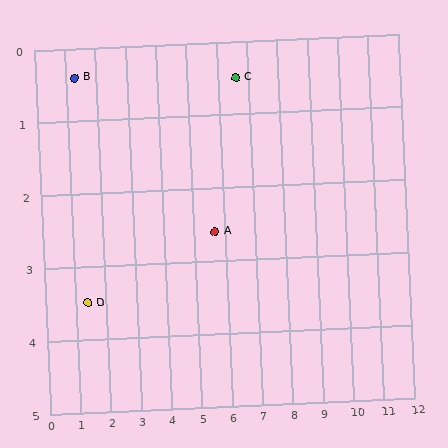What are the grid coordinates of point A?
Point A is at approximately (5.7, 2.6).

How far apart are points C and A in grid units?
Points C and A are about 2.3 grid units apart.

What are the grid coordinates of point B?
Point B is at approximately (1.3, 0.4).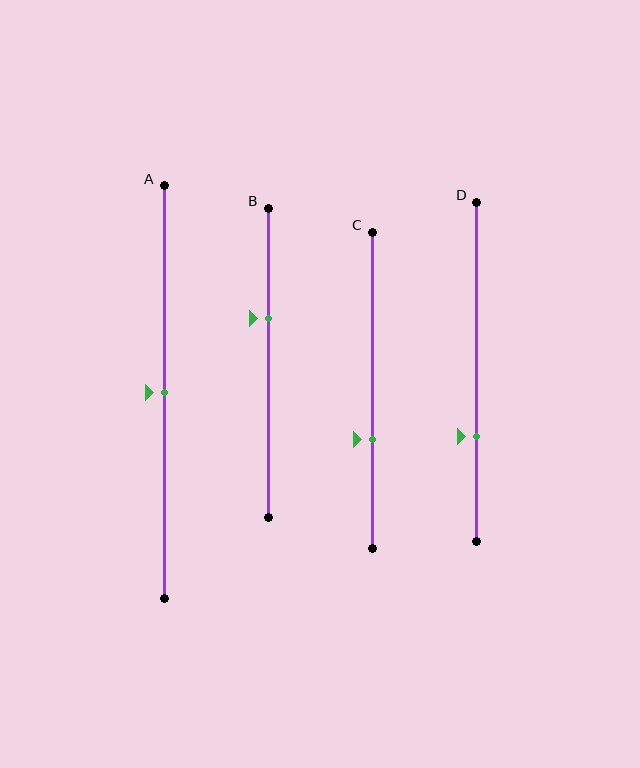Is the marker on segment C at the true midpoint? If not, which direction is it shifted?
No, the marker on segment C is shifted downward by about 15% of the segment length.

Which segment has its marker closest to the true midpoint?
Segment A has its marker closest to the true midpoint.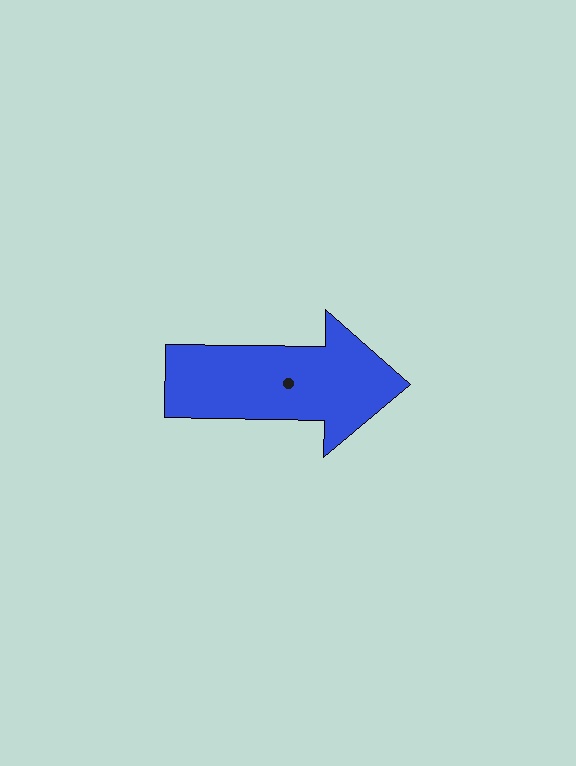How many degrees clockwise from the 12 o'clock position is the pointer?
Approximately 91 degrees.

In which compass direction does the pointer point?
East.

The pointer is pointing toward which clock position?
Roughly 3 o'clock.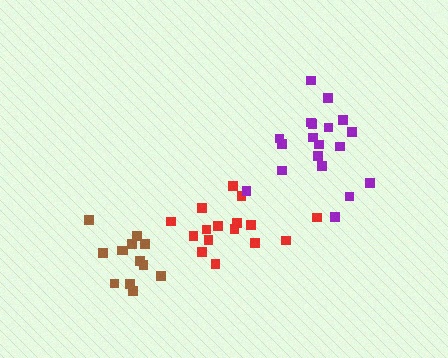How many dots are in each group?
Group 1: 16 dots, Group 2: 19 dots, Group 3: 13 dots (48 total).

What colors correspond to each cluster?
The clusters are colored: red, purple, brown.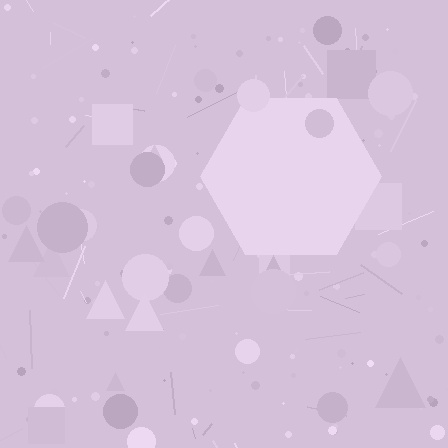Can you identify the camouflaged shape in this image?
The camouflaged shape is a hexagon.